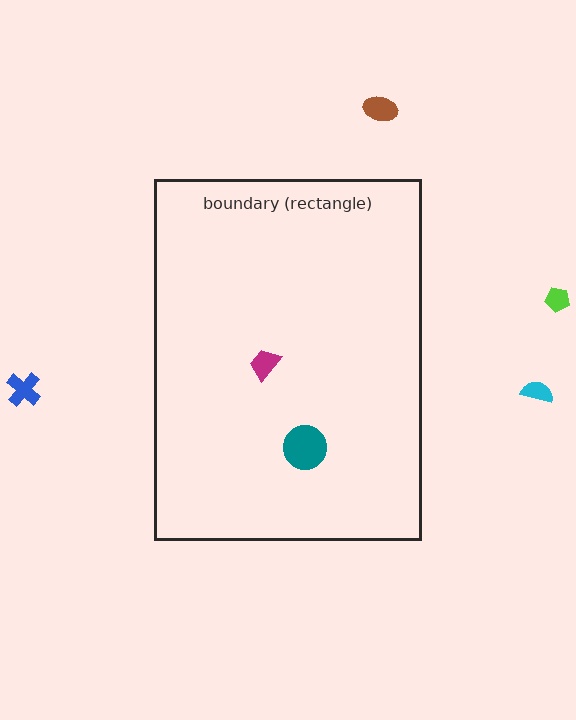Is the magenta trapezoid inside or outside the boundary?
Inside.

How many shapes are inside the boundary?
2 inside, 4 outside.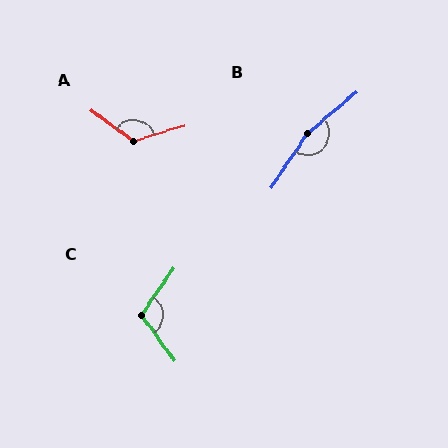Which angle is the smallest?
C, at approximately 109 degrees.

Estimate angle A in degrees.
Approximately 126 degrees.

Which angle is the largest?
B, at approximately 163 degrees.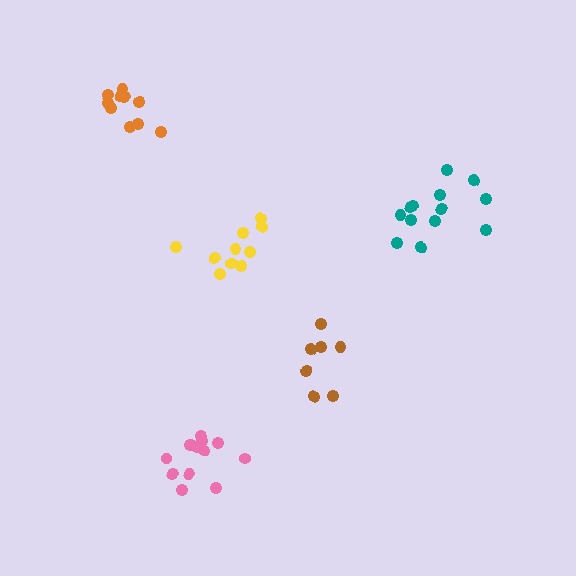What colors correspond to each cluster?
The clusters are colored: teal, pink, orange, brown, yellow.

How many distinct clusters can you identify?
There are 5 distinct clusters.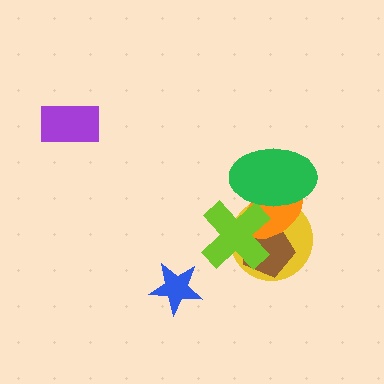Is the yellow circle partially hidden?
Yes, it is partially covered by another shape.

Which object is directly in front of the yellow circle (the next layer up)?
The brown pentagon is directly in front of the yellow circle.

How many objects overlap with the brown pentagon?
3 objects overlap with the brown pentagon.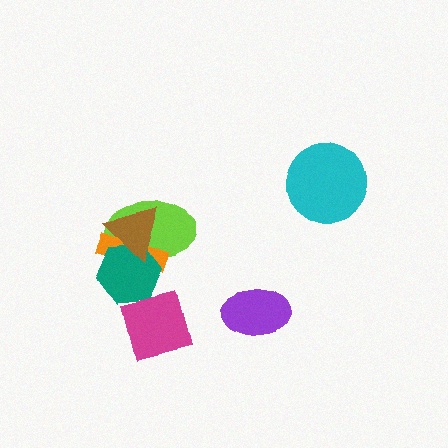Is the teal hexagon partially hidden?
Yes, it is partially covered by another shape.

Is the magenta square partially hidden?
No, no other shape covers it.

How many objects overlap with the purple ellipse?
0 objects overlap with the purple ellipse.